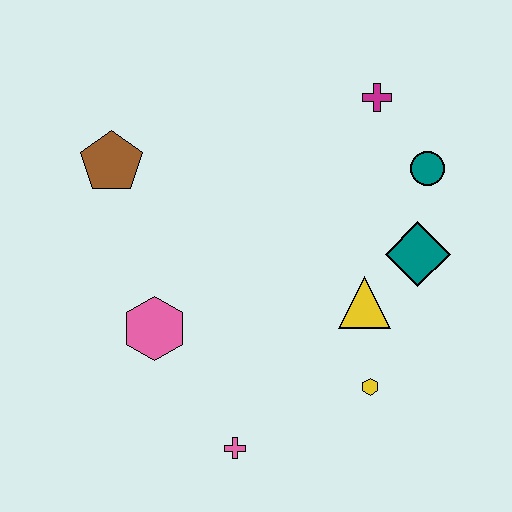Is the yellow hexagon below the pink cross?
No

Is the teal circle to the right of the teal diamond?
Yes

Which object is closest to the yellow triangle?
The teal diamond is closest to the yellow triangle.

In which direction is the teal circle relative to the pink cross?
The teal circle is above the pink cross.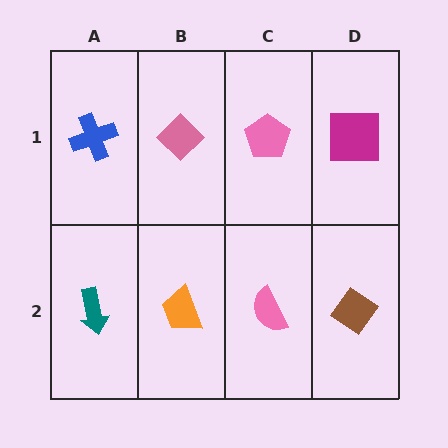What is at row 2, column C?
A pink semicircle.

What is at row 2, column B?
An orange trapezoid.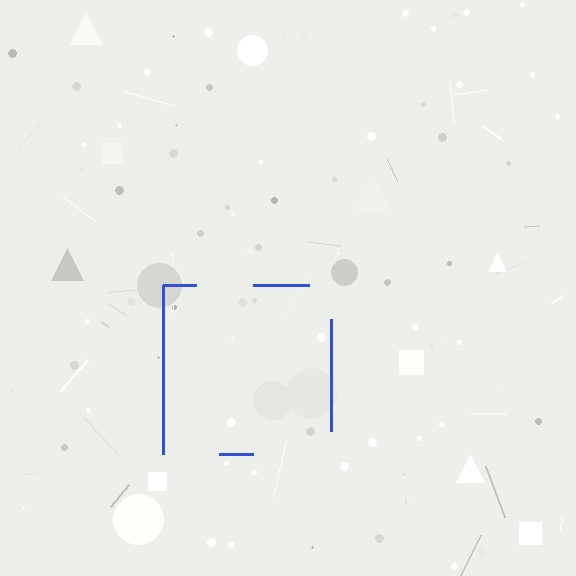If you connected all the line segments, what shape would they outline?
They would outline a square.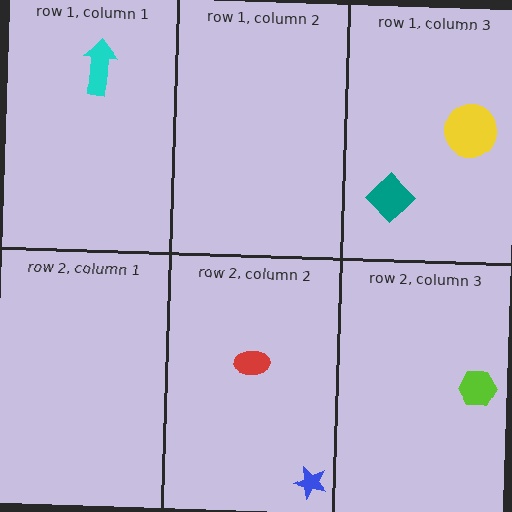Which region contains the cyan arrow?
The row 1, column 1 region.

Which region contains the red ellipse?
The row 2, column 2 region.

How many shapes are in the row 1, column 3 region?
2.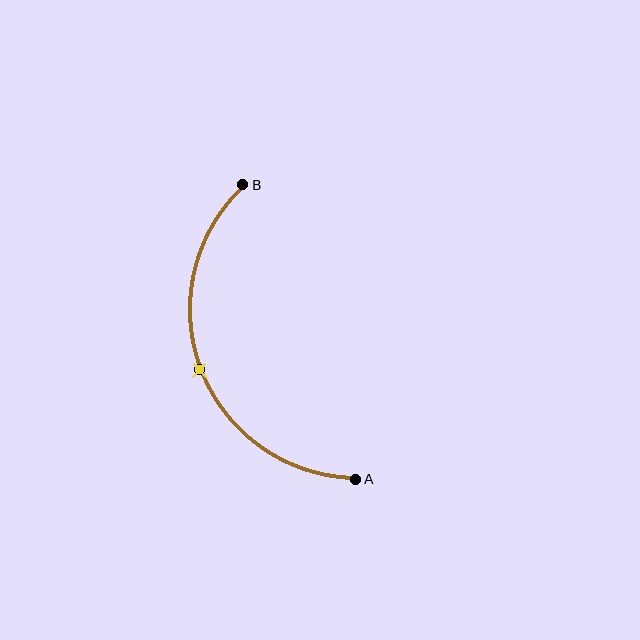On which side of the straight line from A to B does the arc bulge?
The arc bulges to the left of the straight line connecting A and B.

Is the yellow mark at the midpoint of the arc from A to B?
Yes. The yellow mark lies on the arc at equal arc-length from both A and B — it is the arc midpoint.